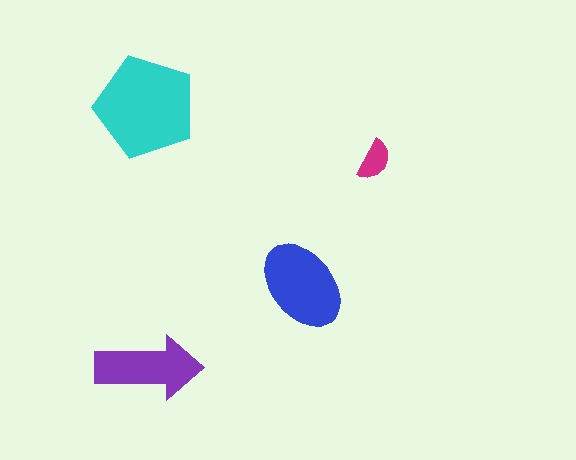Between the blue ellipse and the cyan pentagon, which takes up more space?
The cyan pentagon.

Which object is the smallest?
The magenta semicircle.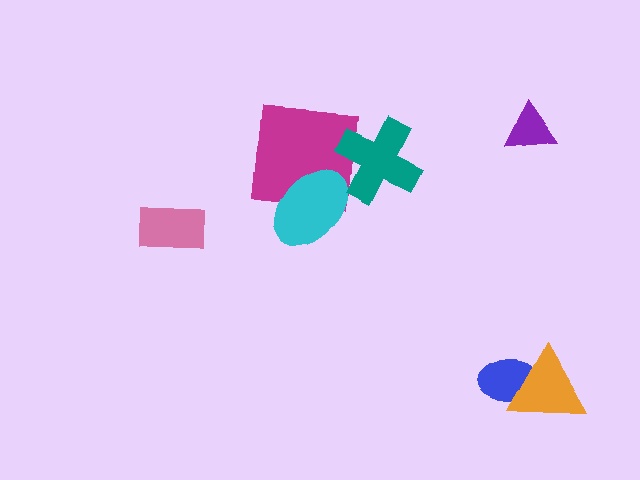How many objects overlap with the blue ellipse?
1 object overlaps with the blue ellipse.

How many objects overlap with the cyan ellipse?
1 object overlaps with the cyan ellipse.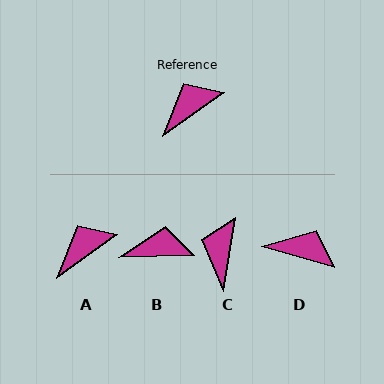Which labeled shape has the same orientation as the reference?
A.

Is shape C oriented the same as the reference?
No, it is off by about 45 degrees.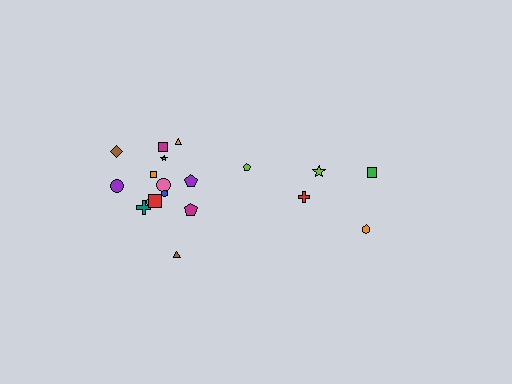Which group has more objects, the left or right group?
The left group.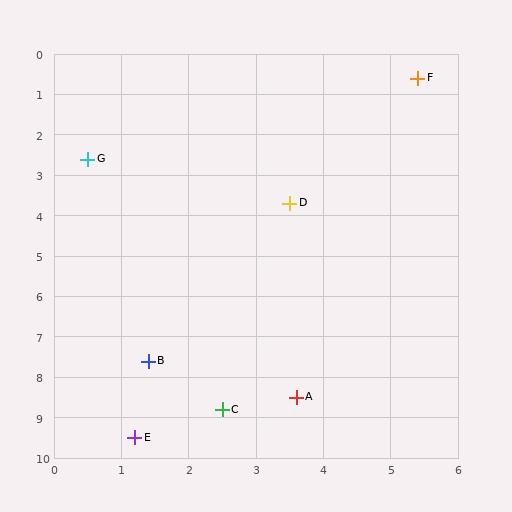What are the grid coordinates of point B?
Point B is at approximately (1.4, 7.6).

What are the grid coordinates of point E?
Point E is at approximately (1.2, 9.5).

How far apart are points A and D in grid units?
Points A and D are about 4.8 grid units apart.